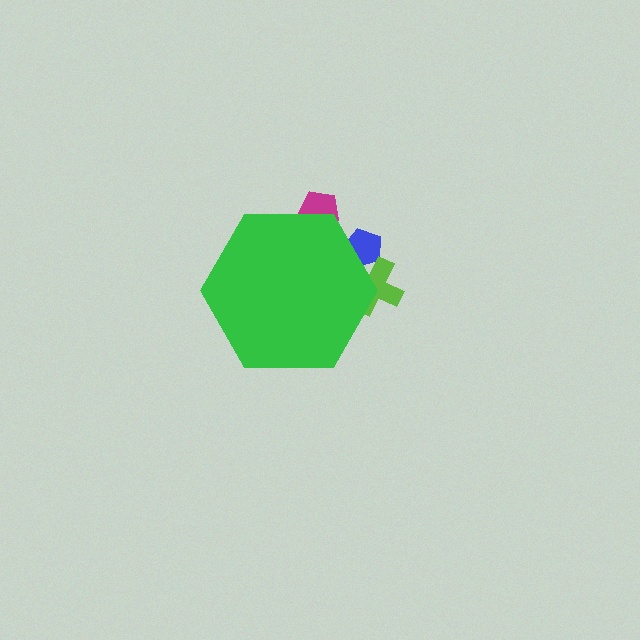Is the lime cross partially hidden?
Yes, the lime cross is partially hidden behind the green hexagon.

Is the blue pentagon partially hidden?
Yes, the blue pentagon is partially hidden behind the green hexagon.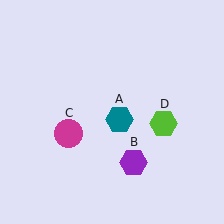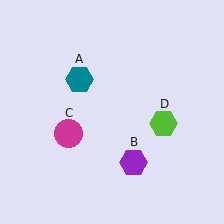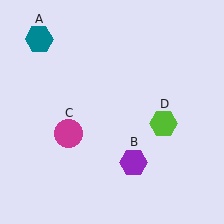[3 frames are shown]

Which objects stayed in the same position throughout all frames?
Purple hexagon (object B) and magenta circle (object C) and lime hexagon (object D) remained stationary.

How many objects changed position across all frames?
1 object changed position: teal hexagon (object A).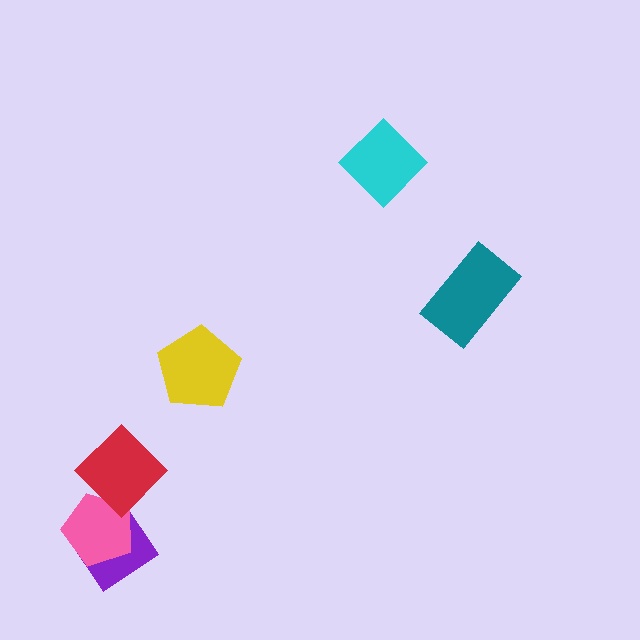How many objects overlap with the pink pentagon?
2 objects overlap with the pink pentagon.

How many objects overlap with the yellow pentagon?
0 objects overlap with the yellow pentagon.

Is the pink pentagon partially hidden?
Yes, it is partially covered by another shape.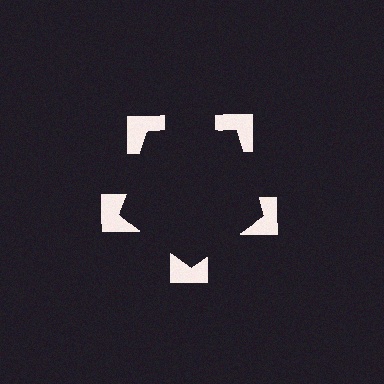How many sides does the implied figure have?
5 sides.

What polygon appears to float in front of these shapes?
An illusory pentagon — its edges are inferred from the aligned wedge cuts in the notched squares, not physically drawn.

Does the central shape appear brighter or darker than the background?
It typically appears slightly darker than the background, even though no actual brightness change is drawn.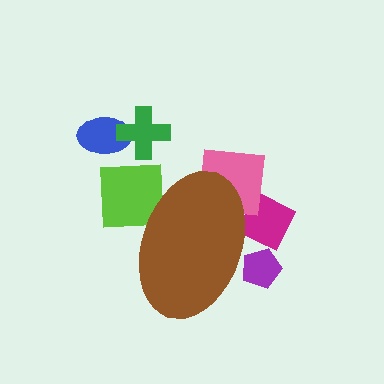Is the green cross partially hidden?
No, the green cross is fully visible.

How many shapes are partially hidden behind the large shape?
4 shapes are partially hidden.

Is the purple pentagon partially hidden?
Yes, the purple pentagon is partially hidden behind the brown ellipse.